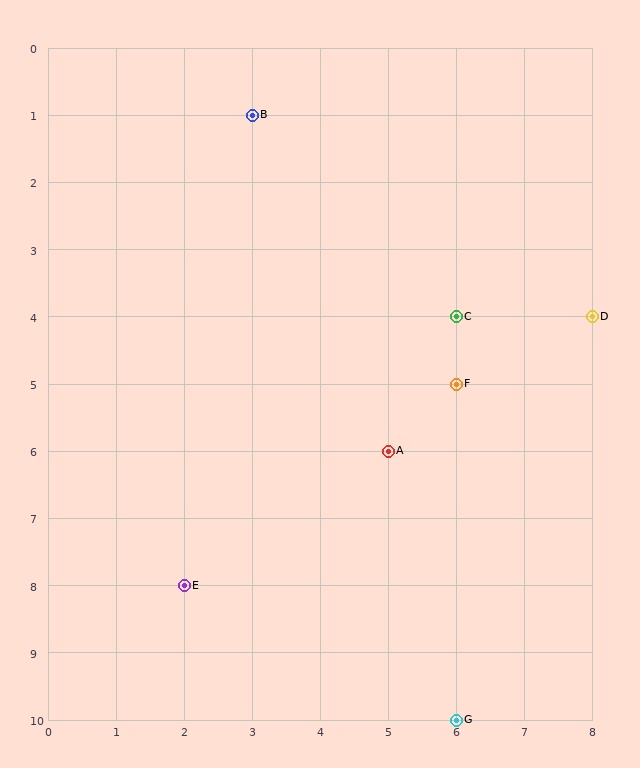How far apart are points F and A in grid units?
Points F and A are 1 column and 1 row apart (about 1.4 grid units diagonally).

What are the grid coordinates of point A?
Point A is at grid coordinates (5, 6).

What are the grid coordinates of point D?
Point D is at grid coordinates (8, 4).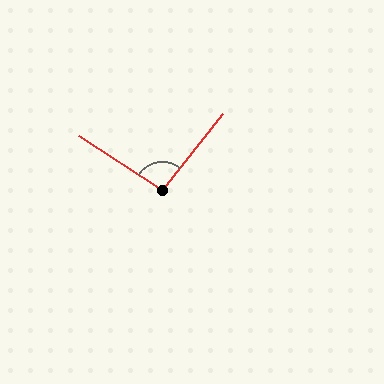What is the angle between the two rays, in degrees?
Approximately 95 degrees.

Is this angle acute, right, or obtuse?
It is obtuse.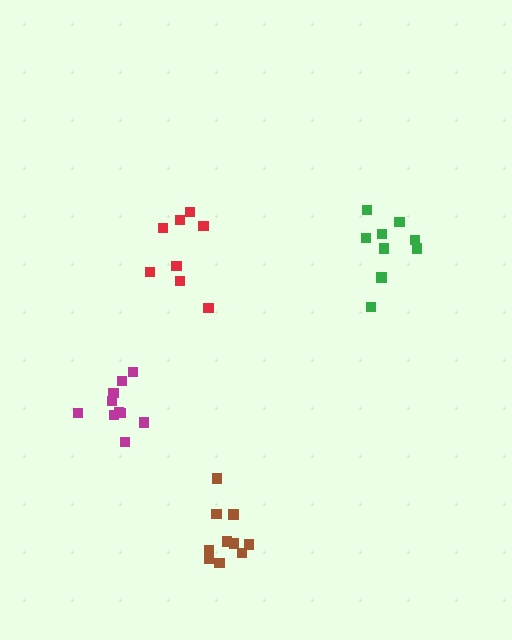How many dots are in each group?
Group 1: 8 dots, Group 2: 9 dots, Group 3: 10 dots, Group 4: 10 dots (37 total).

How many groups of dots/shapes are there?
There are 4 groups.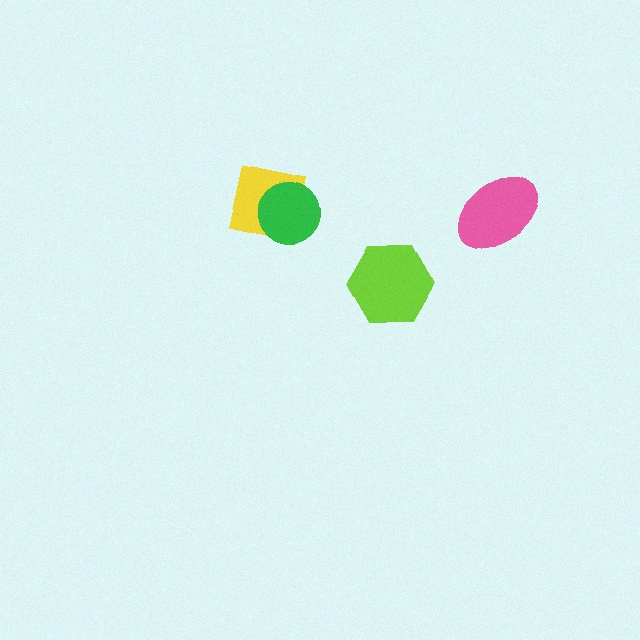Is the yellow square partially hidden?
Yes, it is partially covered by another shape.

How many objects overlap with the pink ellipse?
0 objects overlap with the pink ellipse.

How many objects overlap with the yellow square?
1 object overlaps with the yellow square.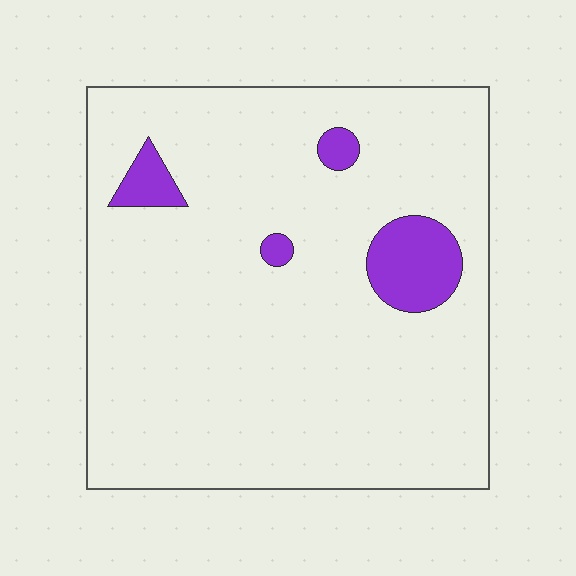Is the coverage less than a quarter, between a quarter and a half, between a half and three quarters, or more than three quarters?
Less than a quarter.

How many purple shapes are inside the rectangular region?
4.